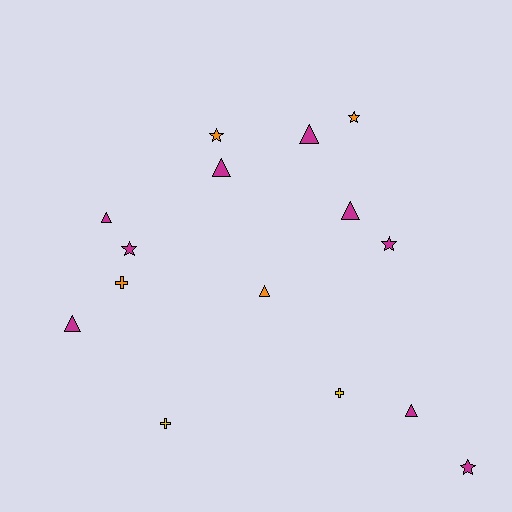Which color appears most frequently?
Magenta, with 9 objects.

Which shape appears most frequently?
Triangle, with 7 objects.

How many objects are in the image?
There are 15 objects.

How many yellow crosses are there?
There are 2 yellow crosses.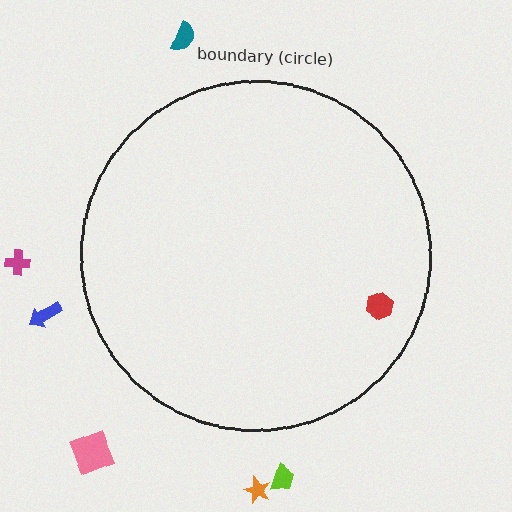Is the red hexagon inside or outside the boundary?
Inside.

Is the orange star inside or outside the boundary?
Outside.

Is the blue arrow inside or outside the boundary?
Outside.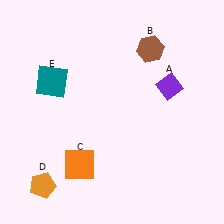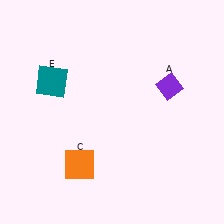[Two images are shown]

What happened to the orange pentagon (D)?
The orange pentagon (D) was removed in Image 2. It was in the bottom-left area of Image 1.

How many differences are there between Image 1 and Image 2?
There are 2 differences between the two images.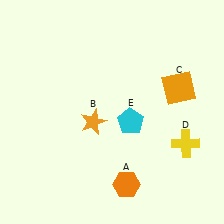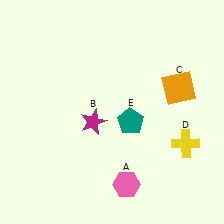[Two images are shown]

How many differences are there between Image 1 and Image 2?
There are 3 differences between the two images.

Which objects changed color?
A changed from orange to pink. B changed from orange to magenta. E changed from cyan to teal.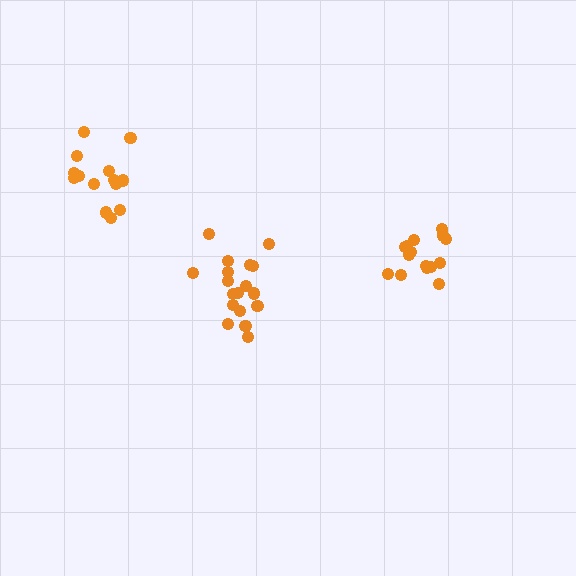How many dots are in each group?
Group 1: 18 dots, Group 2: 15 dots, Group 3: 14 dots (47 total).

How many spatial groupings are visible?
There are 3 spatial groupings.